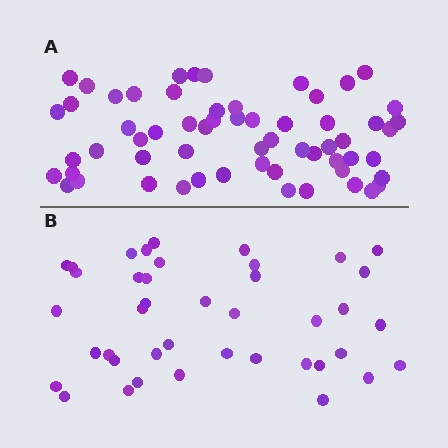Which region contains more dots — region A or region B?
Region A (the top region) has more dots.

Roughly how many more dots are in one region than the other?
Region A has approximately 20 more dots than region B.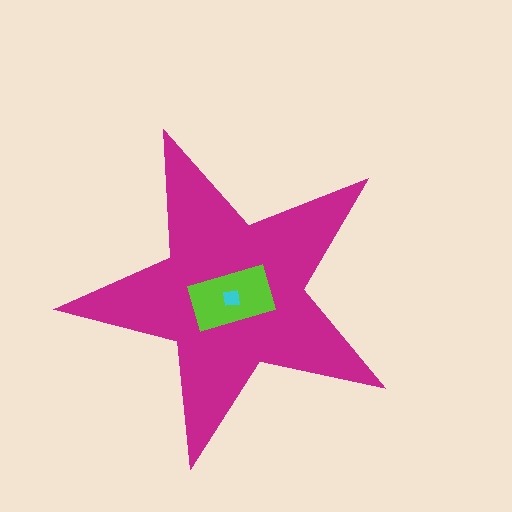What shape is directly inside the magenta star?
The lime rectangle.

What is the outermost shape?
The magenta star.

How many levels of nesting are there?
3.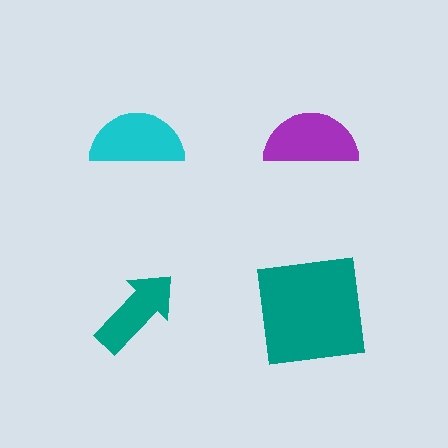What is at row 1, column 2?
A purple semicircle.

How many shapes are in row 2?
2 shapes.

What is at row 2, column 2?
A teal square.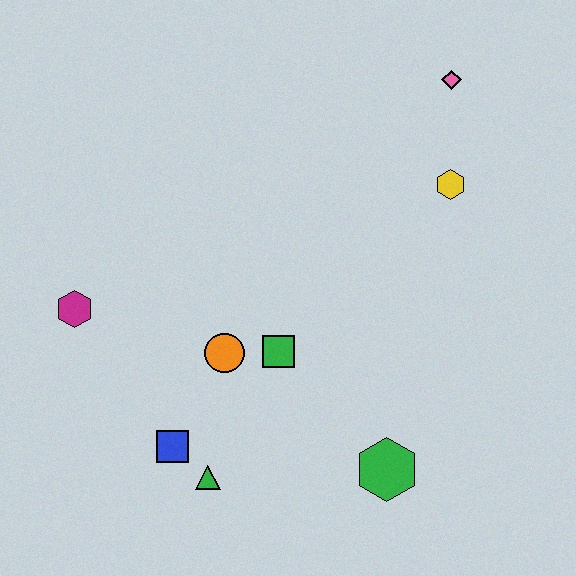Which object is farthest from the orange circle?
The pink diamond is farthest from the orange circle.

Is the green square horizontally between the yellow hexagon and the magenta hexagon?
Yes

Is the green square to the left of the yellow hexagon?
Yes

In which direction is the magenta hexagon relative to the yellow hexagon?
The magenta hexagon is to the left of the yellow hexagon.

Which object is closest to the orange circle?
The green square is closest to the orange circle.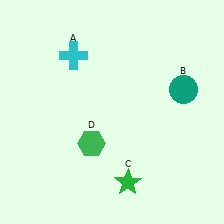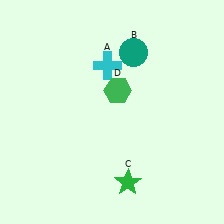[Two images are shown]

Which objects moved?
The objects that moved are: the cyan cross (A), the teal circle (B), the green hexagon (D).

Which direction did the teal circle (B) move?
The teal circle (B) moved left.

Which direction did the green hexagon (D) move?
The green hexagon (D) moved up.